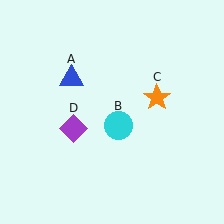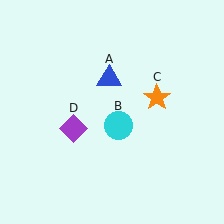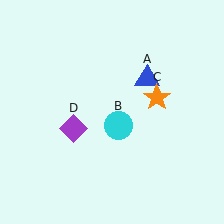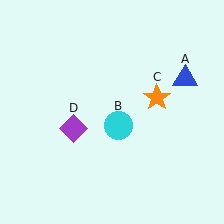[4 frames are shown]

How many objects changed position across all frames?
1 object changed position: blue triangle (object A).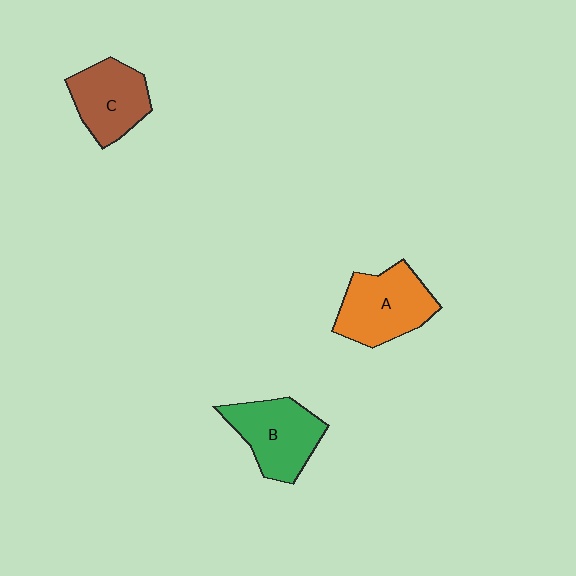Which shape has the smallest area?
Shape C (brown).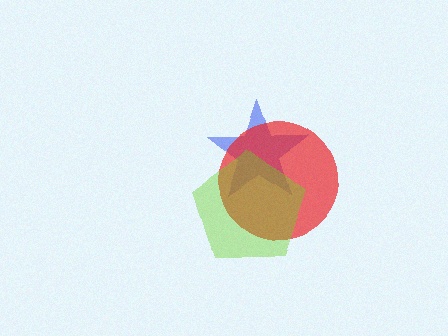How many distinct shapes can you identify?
There are 3 distinct shapes: a blue star, a red circle, a lime pentagon.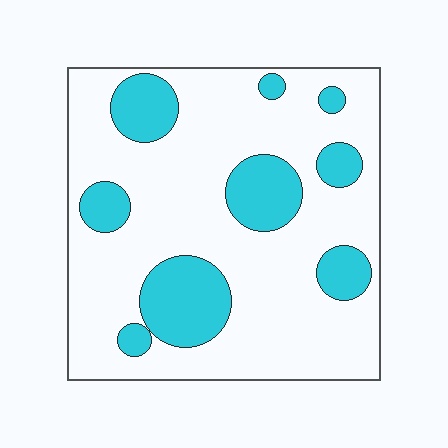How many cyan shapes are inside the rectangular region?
9.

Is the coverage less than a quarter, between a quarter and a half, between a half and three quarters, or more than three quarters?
Less than a quarter.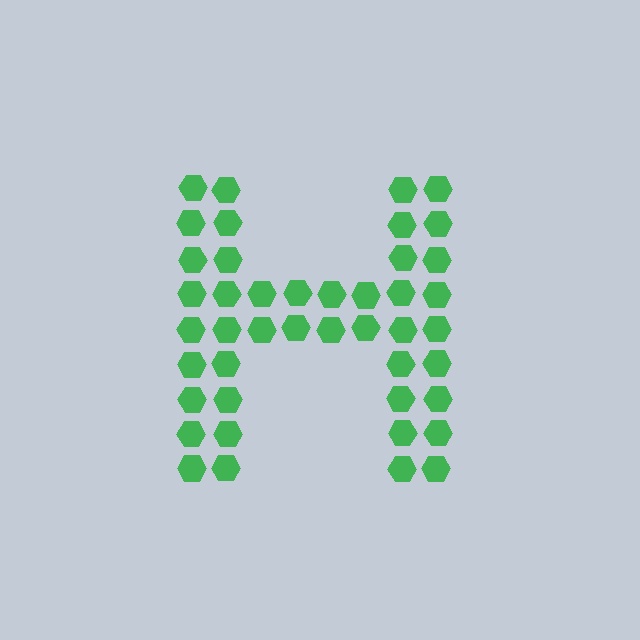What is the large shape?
The large shape is the letter H.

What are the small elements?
The small elements are hexagons.